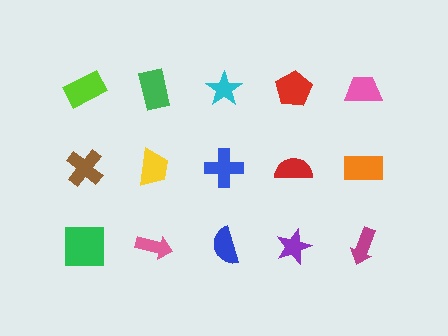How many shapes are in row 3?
5 shapes.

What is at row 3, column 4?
A purple star.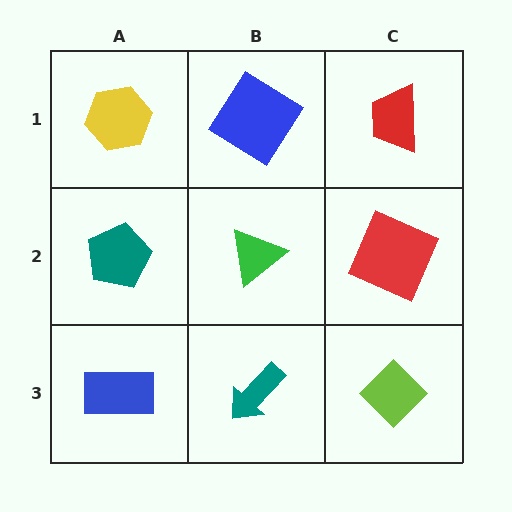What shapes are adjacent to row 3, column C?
A red square (row 2, column C), a teal arrow (row 3, column B).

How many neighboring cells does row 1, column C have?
2.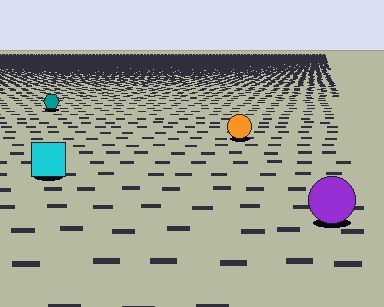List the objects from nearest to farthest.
From nearest to farthest: the purple circle, the cyan square, the orange circle, the teal hexagon.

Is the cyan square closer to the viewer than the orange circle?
Yes. The cyan square is closer — you can tell from the texture gradient: the ground texture is coarser near it.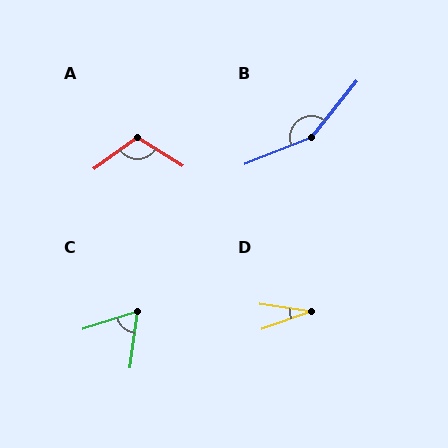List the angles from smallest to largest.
D (27°), C (65°), A (113°), B (150°).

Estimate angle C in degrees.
Approximately 65 degrees.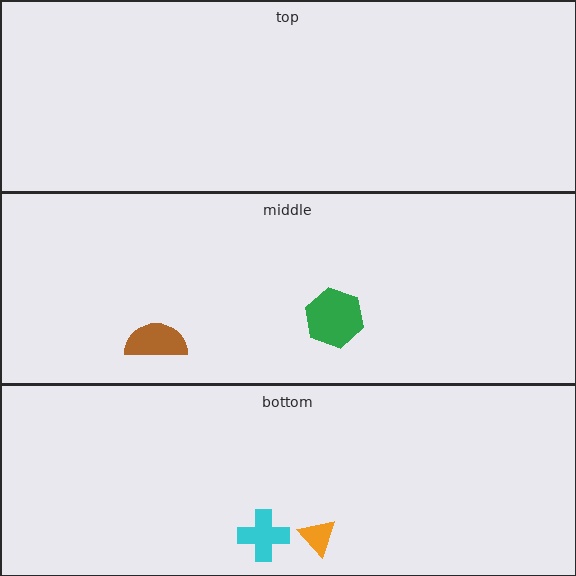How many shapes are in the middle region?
2.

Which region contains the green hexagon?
The middle region.